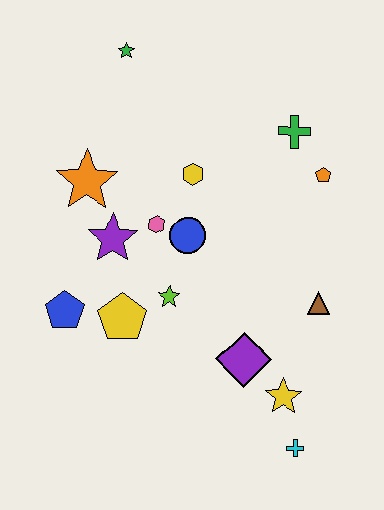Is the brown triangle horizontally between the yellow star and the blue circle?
No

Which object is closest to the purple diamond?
The yellow star is closest to the purple diamond.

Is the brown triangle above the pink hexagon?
No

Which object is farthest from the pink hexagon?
The cyan cross is farthest from the pink hexagon.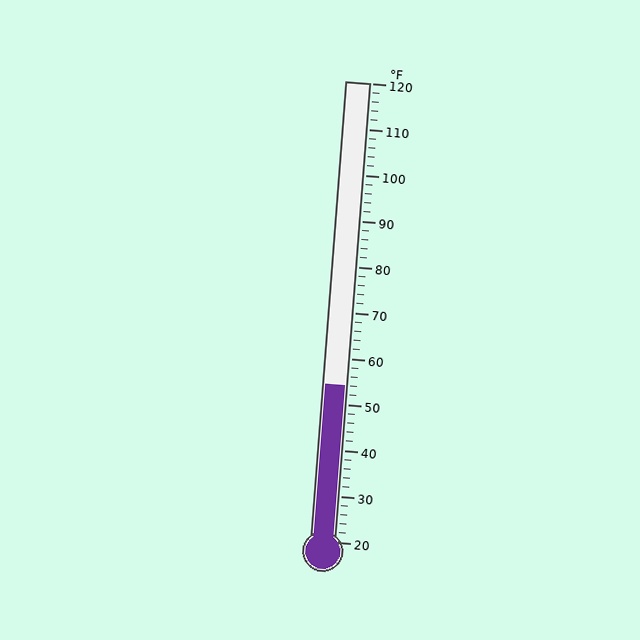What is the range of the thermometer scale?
The thermometer scale ranges from 20°F to 120°F.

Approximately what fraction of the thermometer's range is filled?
The thermometer is filled to approximately 35% of its range.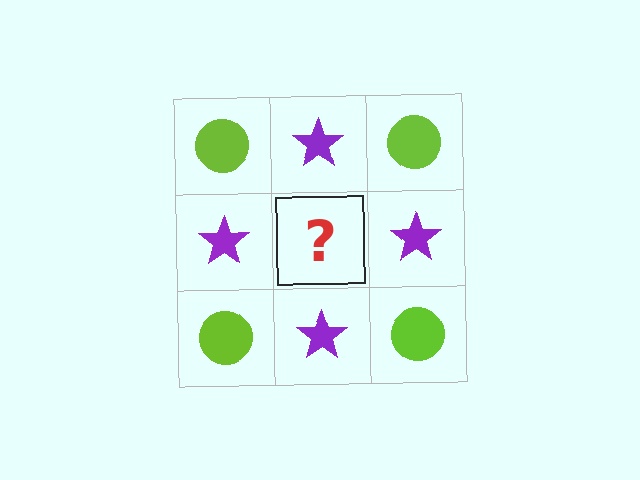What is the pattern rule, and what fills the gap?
The rule is that it alternates lime circle and purple star in a checkerboard pattern. The gap should be filled with a lime circle.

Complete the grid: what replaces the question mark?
The question mark should be replaced with a lime circle.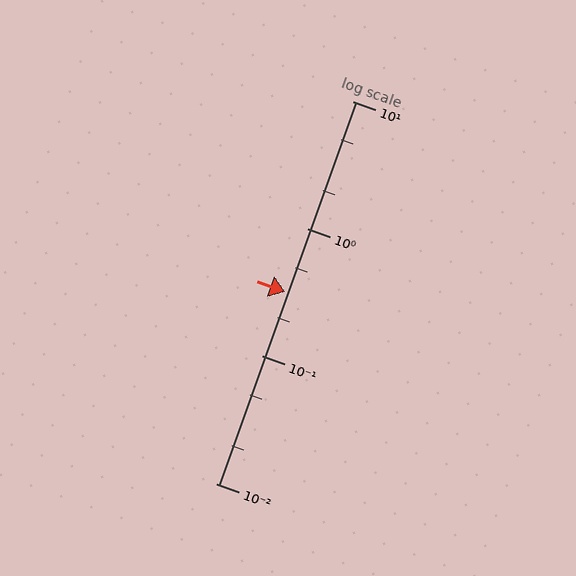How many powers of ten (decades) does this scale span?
The scale spans 3 decades, from 0.01 to 10.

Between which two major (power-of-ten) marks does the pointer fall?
The pointer is between 0.1 and 1.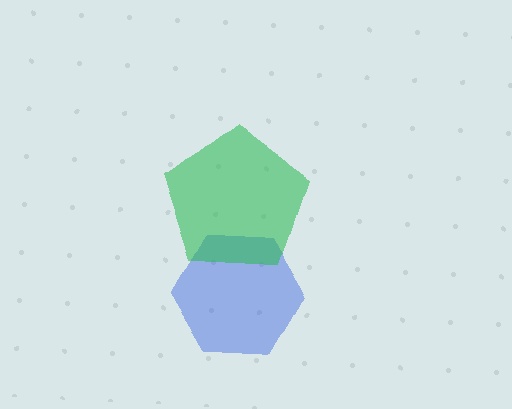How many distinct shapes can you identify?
There are 2 distinct shapes: a blue hexagon, a green pentagon.